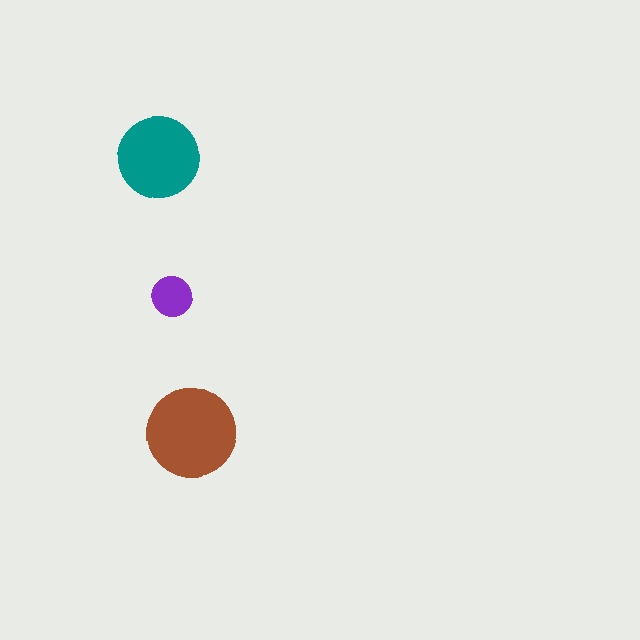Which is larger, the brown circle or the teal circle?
The brown one.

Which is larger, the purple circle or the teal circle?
The teal one.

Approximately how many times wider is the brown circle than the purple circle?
About 2 times wider.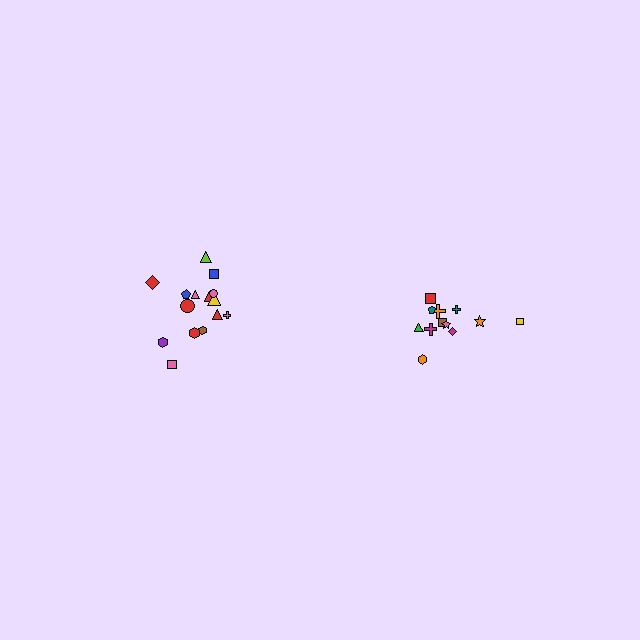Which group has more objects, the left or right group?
The left group.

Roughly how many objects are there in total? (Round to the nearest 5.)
Roughly 25 objects in total.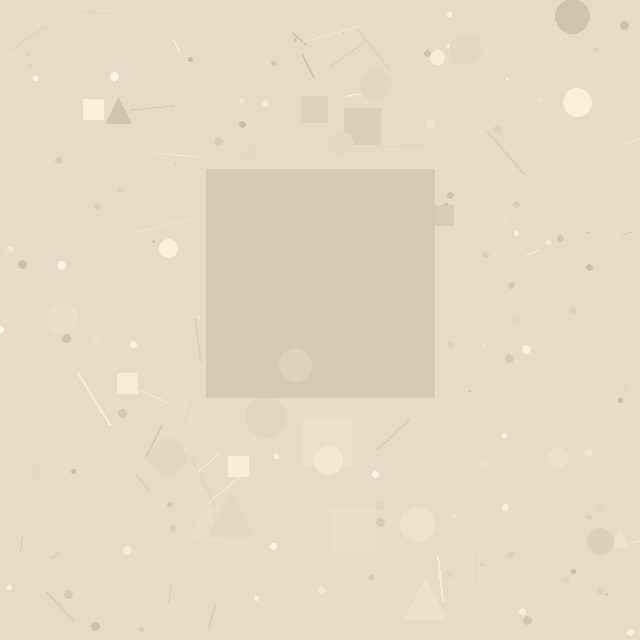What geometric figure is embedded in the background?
A square is embedded in the background.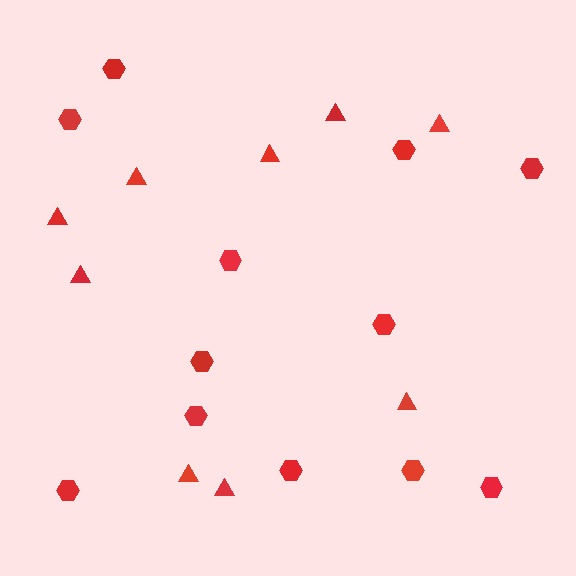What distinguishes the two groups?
There are 2 groups: one group of triangles (9) and one group of hexagons (12).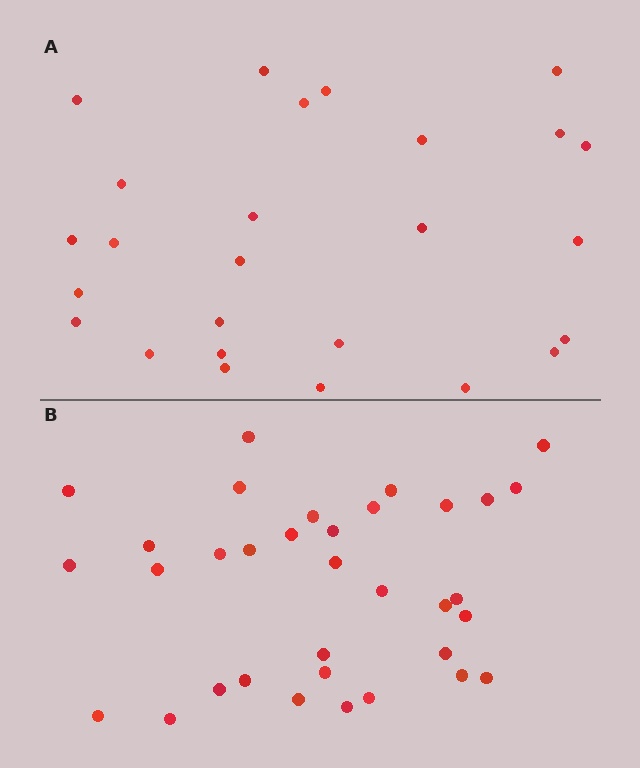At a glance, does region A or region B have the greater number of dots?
Region B (the bottom region) has more dots.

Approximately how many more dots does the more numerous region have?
Region B has roughly 8 or so more dots than region A.